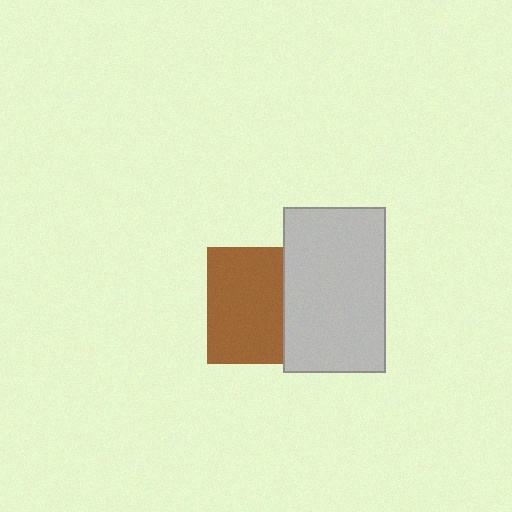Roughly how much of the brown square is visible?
Most of it is visible (roughly 66%).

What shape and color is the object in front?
The object in front is a light gray rectangle.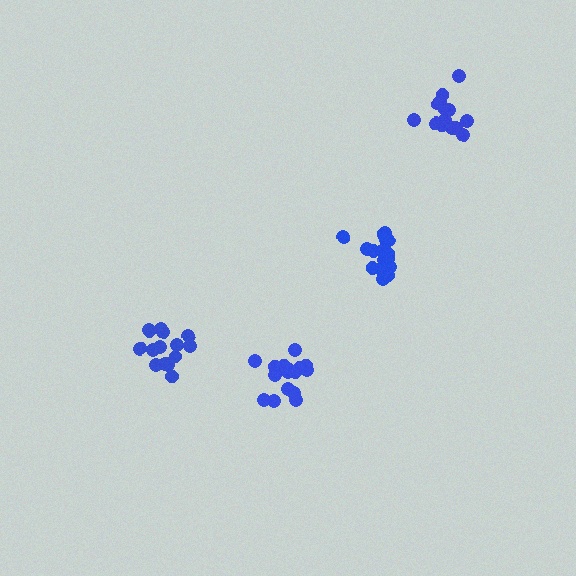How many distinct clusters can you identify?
There are 4 distinct clusters.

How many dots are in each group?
Group 1: 17 dots, Group 2: 17 dots, Group 3: 14 dots, Group 4: 16 dots (64 total).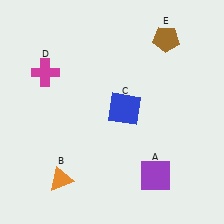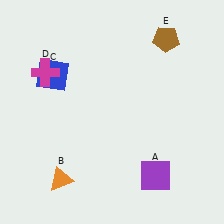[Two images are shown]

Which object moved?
The blue square (C) moved left.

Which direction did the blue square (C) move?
The blue square (C) moved left.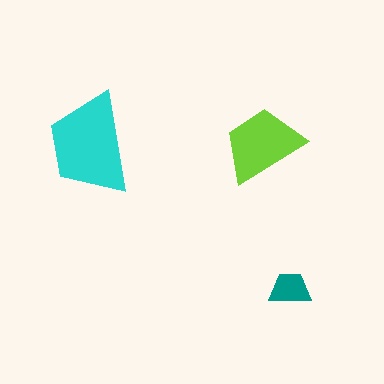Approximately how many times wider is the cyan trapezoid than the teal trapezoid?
About 2.5 times wider.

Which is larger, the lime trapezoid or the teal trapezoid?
The lime one.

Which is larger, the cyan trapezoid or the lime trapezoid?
The cyan one.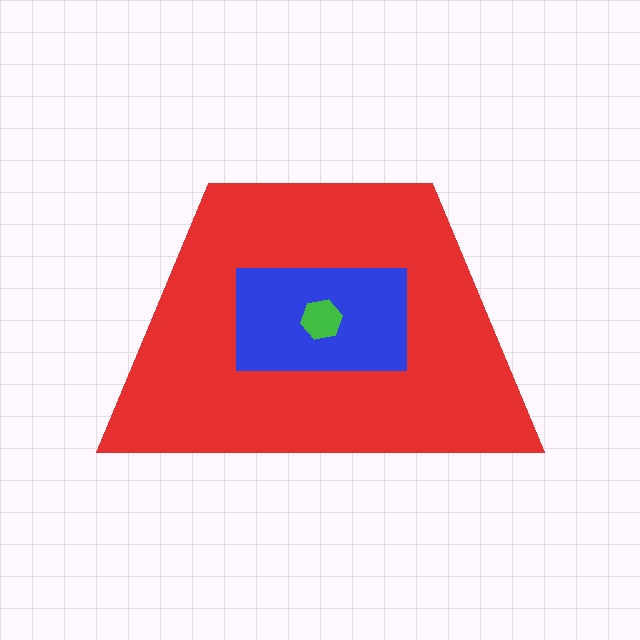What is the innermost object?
The green hexagon.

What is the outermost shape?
The red trapezoid.